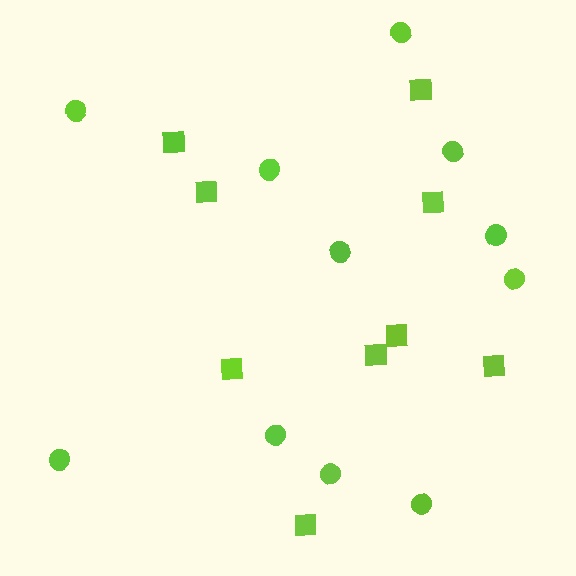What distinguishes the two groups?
There are 2 groups: one group of circles (11) and one group of squares (9).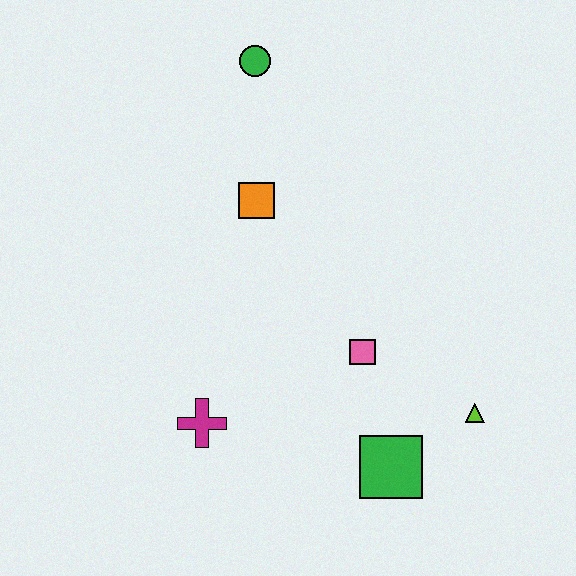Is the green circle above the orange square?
Yes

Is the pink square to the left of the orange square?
No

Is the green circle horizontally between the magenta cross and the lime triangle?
Yes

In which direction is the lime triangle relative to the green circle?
The lime triangle is below the green circle.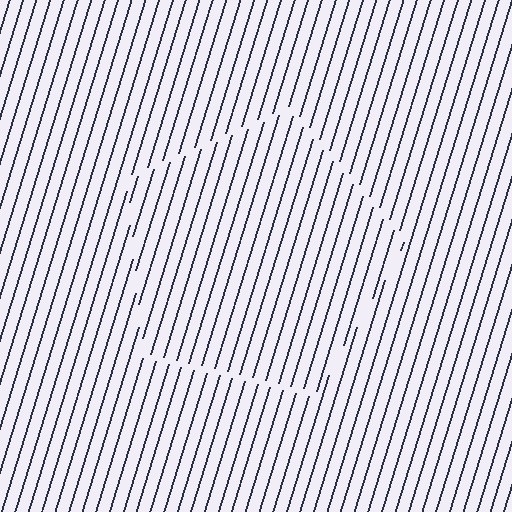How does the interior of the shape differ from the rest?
The interior of the shape contains the same grating, shifted by half a period — the contour is defined by the phase discontinuity where line-ends from the inner and outer gratings abut.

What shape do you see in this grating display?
An illusory pentagon. The interior of the shape contains the same grating, shifted by half a period — the contour is defined by the phase discontinuity where line-ends from the inner and outer gratings abut.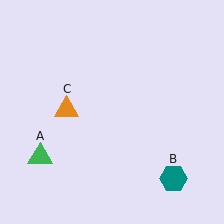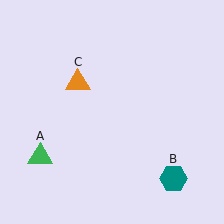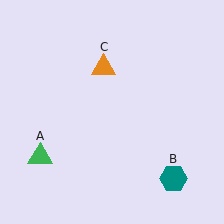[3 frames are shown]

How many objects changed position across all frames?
1 object changed position: orange triangle (object C).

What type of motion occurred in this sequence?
The orange triangle (object C) rotated clockwise around the center of the scene.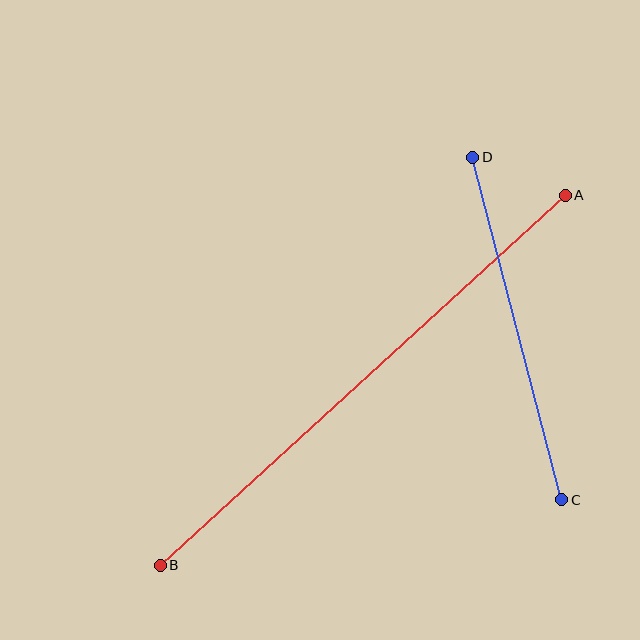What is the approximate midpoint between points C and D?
The midpoint is at approximately (517, 328) pixels.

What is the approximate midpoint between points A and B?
The midpoint is at approximately (363, 380) pixels.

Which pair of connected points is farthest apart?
Points A and B are farthest apart.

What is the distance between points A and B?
The distance is approximately 549 pixels.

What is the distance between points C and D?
The distance is approximately 354 pixels.